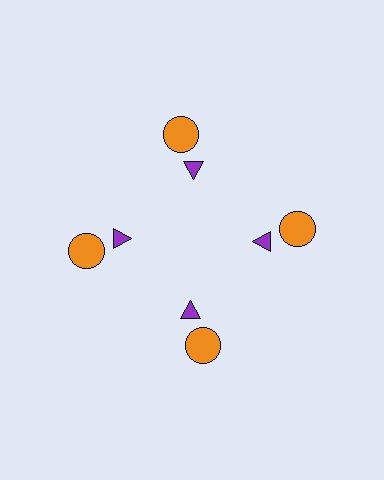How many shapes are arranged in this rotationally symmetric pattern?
There are 8 shapes, arranged in 4 groups of 2.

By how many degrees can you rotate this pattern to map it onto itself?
The pattern maps onto itself every 90 degrees of rotation.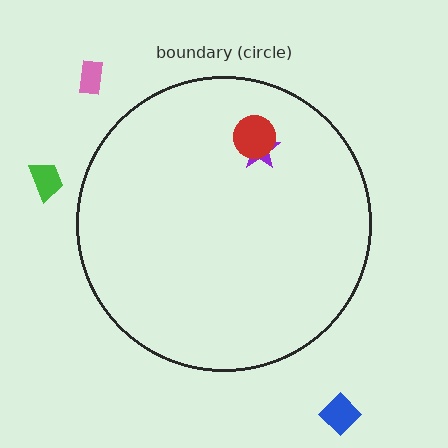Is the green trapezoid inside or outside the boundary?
Outside.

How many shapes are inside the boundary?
2 inside, 3 outside.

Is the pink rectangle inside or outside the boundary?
Outside.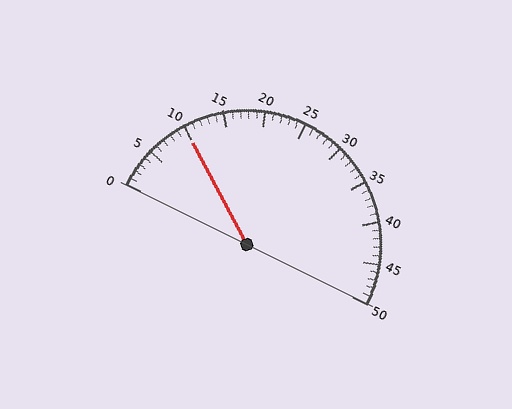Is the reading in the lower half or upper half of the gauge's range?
The reading is in the lower half of the range (0 to 50).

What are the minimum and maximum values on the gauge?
The gauge ranges from 0 to 50.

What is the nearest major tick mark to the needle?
The nearest major tick mark is 10.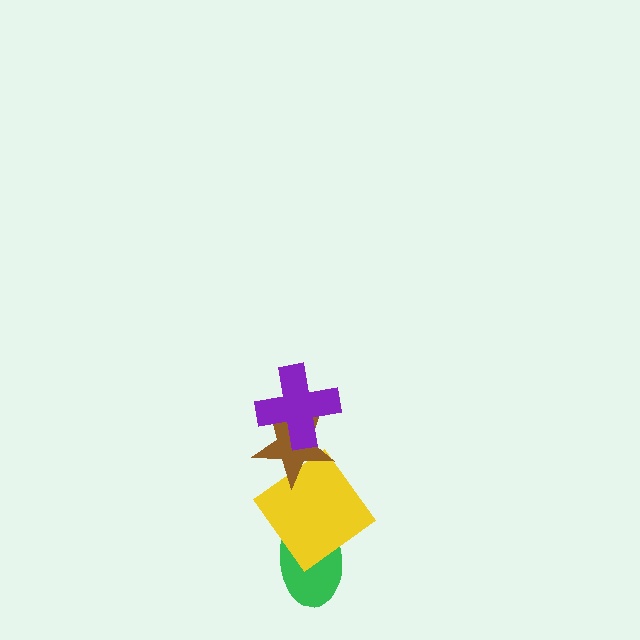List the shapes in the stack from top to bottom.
From top to bottom: the purple cross, the brown star, the yellow diamond, the green ellipse.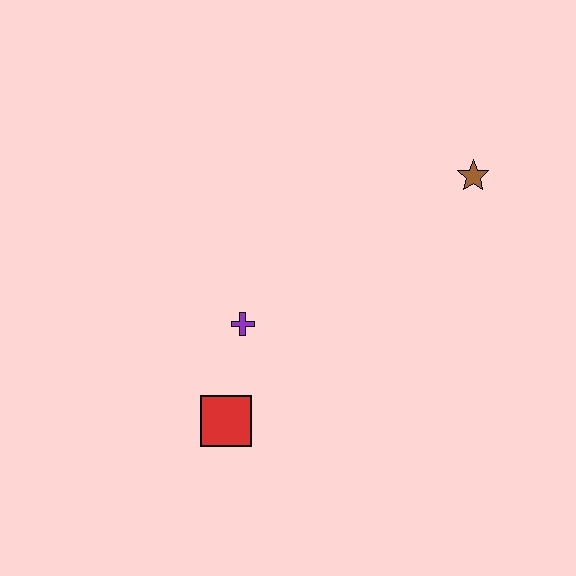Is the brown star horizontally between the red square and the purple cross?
No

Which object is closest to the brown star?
The purple cross is closest to the brown star.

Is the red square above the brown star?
No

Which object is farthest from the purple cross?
The brown star is farthest from the purple cross.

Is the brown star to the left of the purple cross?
No